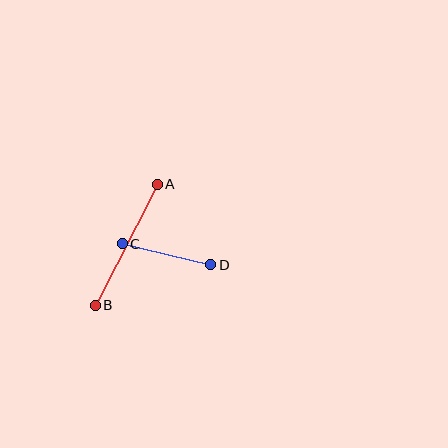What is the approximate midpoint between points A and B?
The midpoint is at approximately (126, 245) pixels.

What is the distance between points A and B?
The distance is approximately 136 pixels.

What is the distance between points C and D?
The distance is approximately 91 pixels.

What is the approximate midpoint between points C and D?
The midpoint is at approximately (167, 254) pixels.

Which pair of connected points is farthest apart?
Points A and B are farthest apart.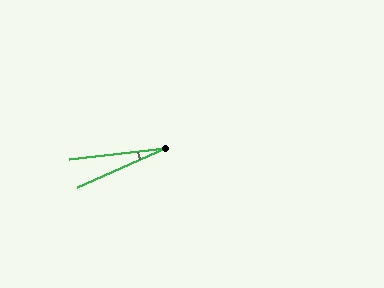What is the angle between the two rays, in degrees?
Approximately 17 degrees.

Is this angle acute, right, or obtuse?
It is acute.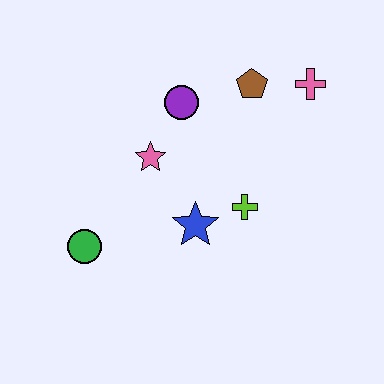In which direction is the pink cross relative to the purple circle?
The pink cross is to the right of the purple circle.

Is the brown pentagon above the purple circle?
Yes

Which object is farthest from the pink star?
The pink cross is farthest from the pink star.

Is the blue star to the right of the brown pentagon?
No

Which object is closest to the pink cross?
The brown pentagon is closest to the pink cross.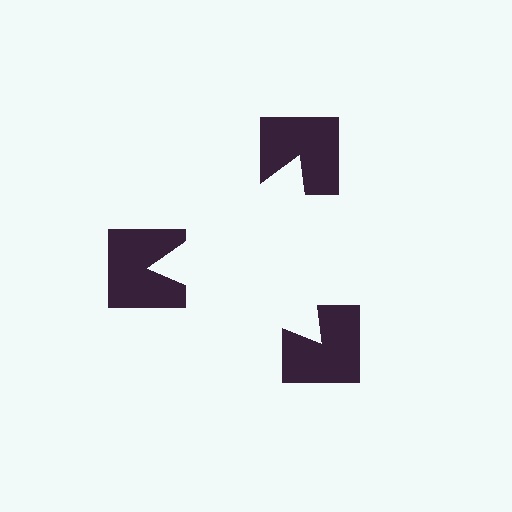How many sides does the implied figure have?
3 sides.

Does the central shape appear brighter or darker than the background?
It typically appears slightly brighter than the background, even though no actual brightness change is drawn.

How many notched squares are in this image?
There are 3 — one at each vertex of the illusory triangle.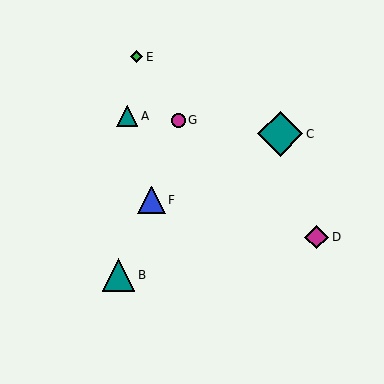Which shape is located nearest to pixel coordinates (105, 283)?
The teal triangle (labeled B) at (118, 275) is nearest to that location.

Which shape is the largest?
The teal diamond (labeled C) is the largest.